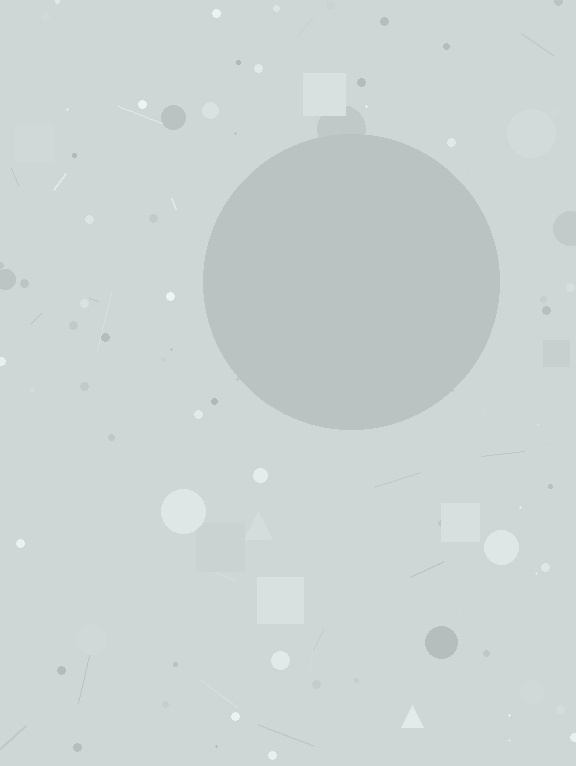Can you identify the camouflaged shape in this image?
The camouflaged shape is a circle.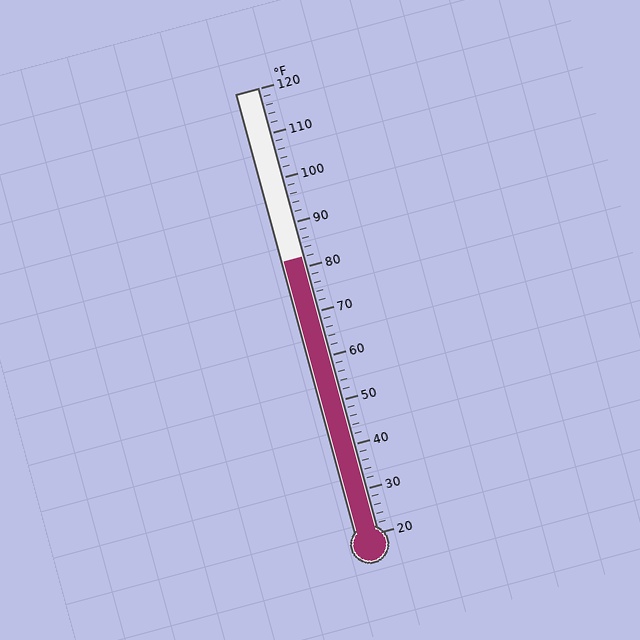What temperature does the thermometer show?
The thermometer shows approximately 82°F.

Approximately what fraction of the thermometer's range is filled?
The thermometer is filled to approximately 60% of its range.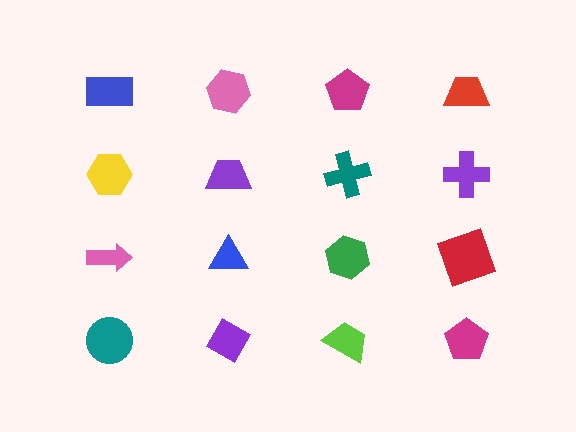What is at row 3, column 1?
A pink arrow.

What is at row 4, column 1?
A teal circle.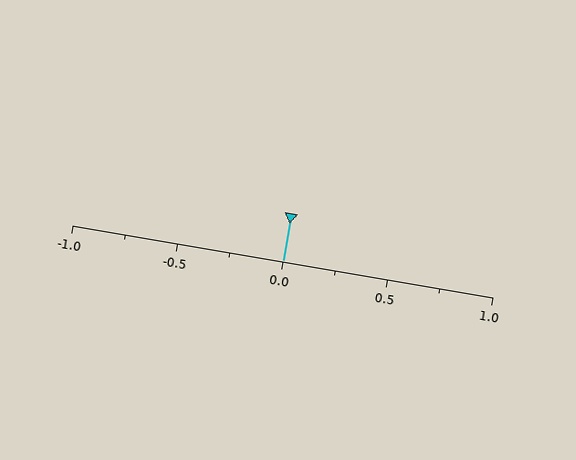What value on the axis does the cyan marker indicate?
The marker indicates approximately 0.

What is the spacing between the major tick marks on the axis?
The major ticks are spaced 0.5 apart.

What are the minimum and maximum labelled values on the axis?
The axis runs from -1.0 to 1.0.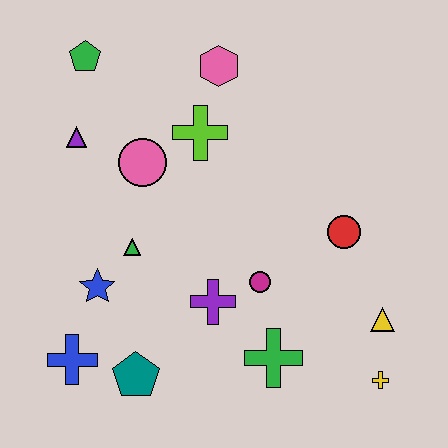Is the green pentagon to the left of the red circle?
Yes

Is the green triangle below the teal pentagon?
No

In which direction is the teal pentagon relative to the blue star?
The teal pentagon is below the blue star.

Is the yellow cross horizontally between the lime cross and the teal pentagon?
No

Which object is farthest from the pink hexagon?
The yellow cross is farthest from the pink hexagon.